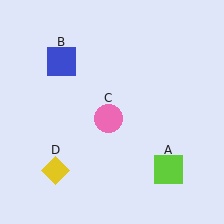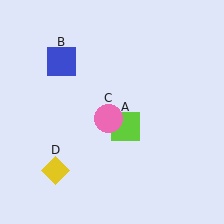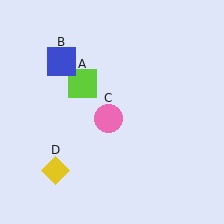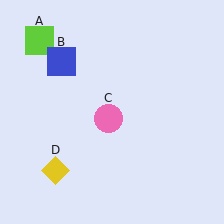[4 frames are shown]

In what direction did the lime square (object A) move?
The lime square (object A) moved up and to the left.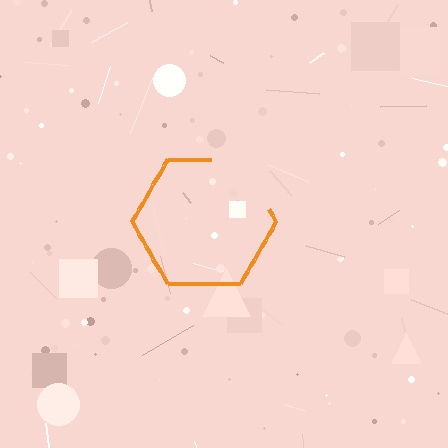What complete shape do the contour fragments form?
The contour fragments form a hexagon.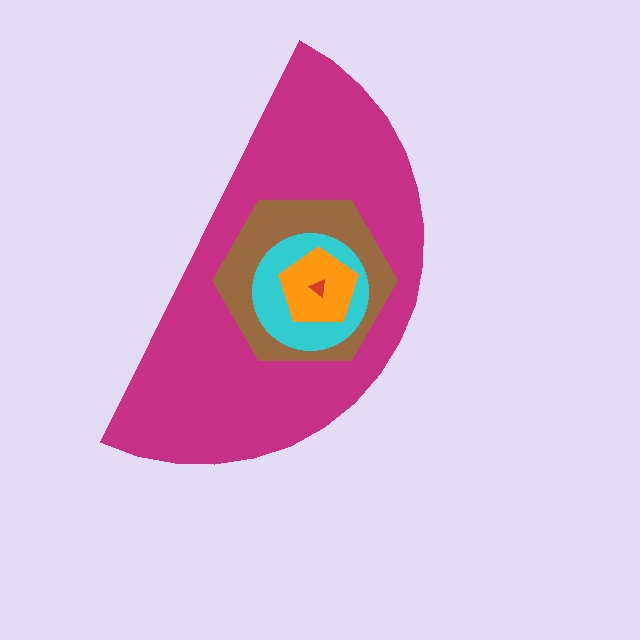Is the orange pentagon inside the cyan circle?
Yes.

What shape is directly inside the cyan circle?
The orange pentagon.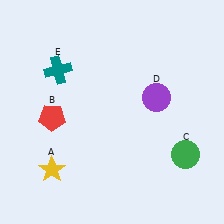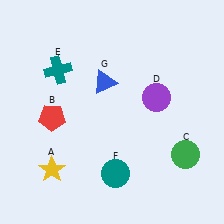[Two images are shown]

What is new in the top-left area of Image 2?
A blue triangle (G) was added in the top-left area of Image 2.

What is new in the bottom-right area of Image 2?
A teal circle (F) was added in the bottom-right area of Image 2.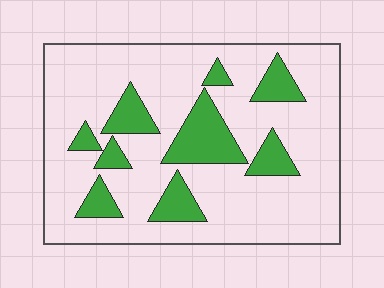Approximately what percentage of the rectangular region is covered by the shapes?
Approximately 20%.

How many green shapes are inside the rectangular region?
9.